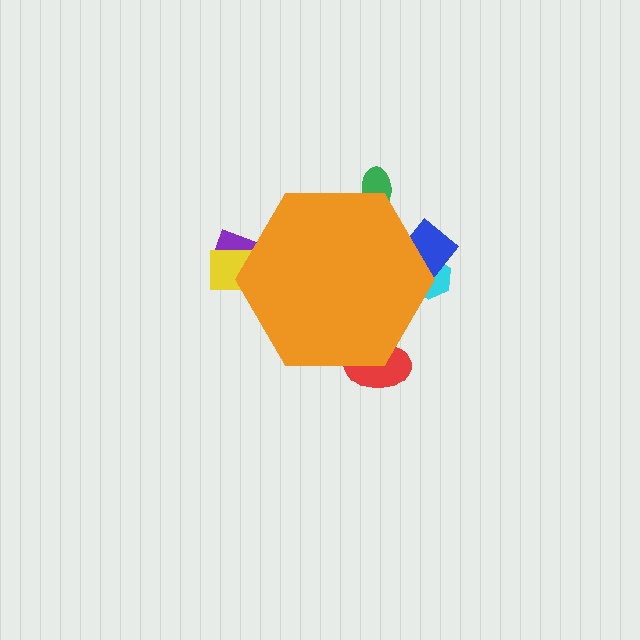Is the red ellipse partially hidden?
Yes, the red ellipse is partially hidden behind the orange hexagon.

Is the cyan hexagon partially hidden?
Yes, the cyan hexagon is partially hidden behind the orange hexagon.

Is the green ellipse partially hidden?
Yes, the green ellipse is partially hidden behind the orange hexagon.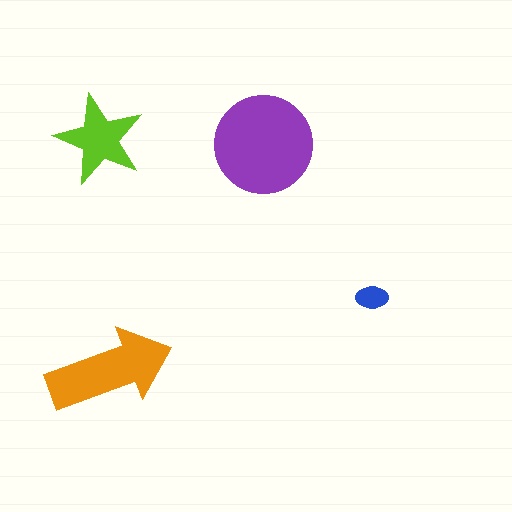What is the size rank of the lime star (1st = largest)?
3rd.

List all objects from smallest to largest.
The blue ellipse, the lime star, the orange arrow, the purple circle.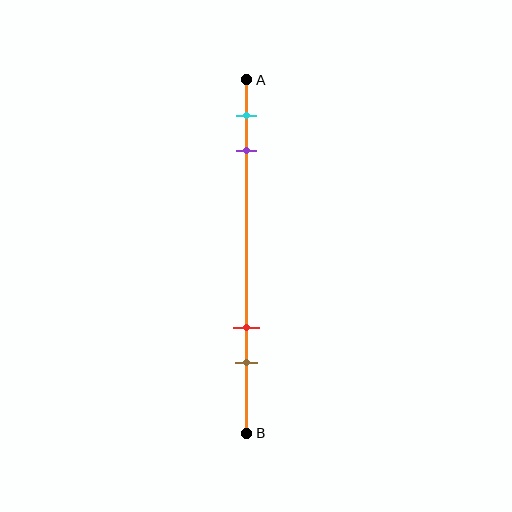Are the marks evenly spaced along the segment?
No, the marks are not evenly spaced.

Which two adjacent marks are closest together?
The cyan and purple marks are the closest adjacent pair.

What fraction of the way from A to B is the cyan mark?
The cyan mark is approximately 10% (0.1) of the way from A to B.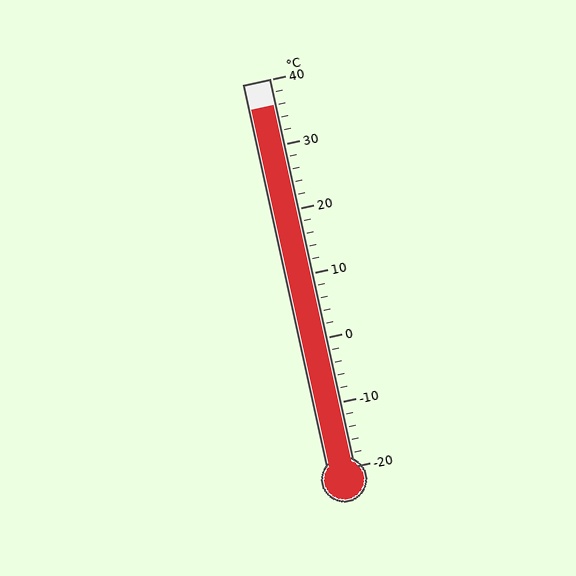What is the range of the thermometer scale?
The thermometer scale ranges from -20°C to 40°C.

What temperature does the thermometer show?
The thermometer shows approximately 36°C.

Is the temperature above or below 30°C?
The temperature is above 30°C.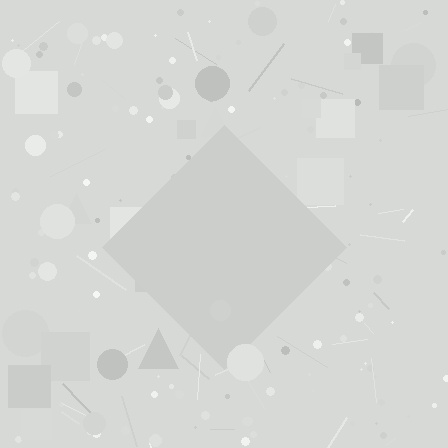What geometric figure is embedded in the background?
A diamond is embedded in the background.